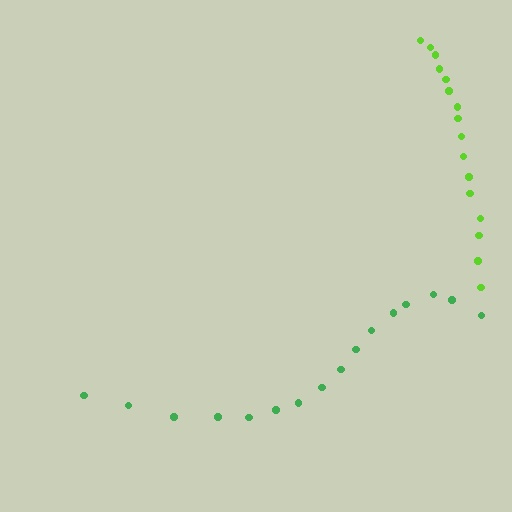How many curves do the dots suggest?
There are 2 distinct paths.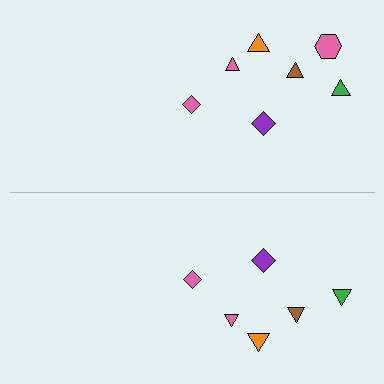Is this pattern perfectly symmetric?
No, the pattern is not perfectly symmetric. A pink hexagon is missing from the bottom side.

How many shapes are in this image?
There are 13 shapes in this image.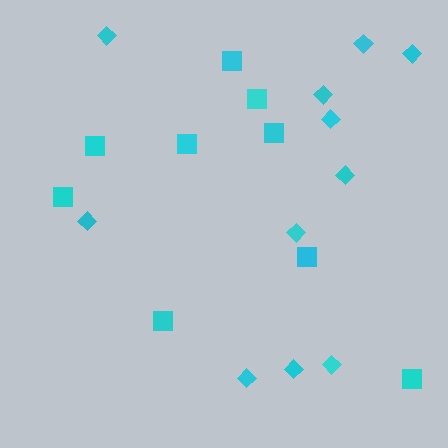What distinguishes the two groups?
There are 2 groups: one group of squares (9) and one group of diamonds (11).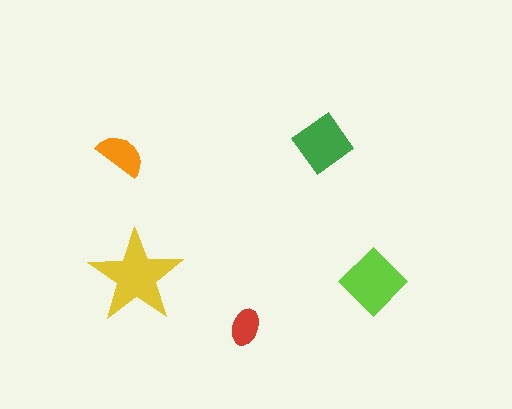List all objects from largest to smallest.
The yellow star, the lime diamond, the green diamond, the orange semicircle, the red ellipse.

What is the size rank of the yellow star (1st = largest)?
1st.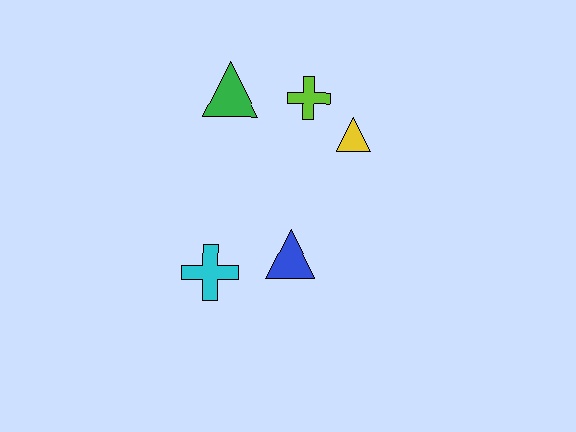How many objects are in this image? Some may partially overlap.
There are 5 objects.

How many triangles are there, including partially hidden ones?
There are 3 triangles.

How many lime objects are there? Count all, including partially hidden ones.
There is 1 lime object.